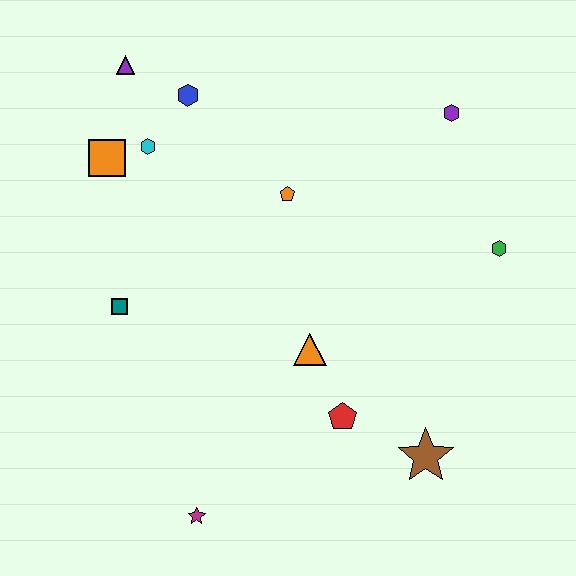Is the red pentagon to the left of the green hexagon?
Yes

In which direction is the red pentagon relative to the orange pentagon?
The red pentagon is below the orange pentagon.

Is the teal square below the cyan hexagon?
Yes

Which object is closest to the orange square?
The cyan hexagon is closest to the orange square.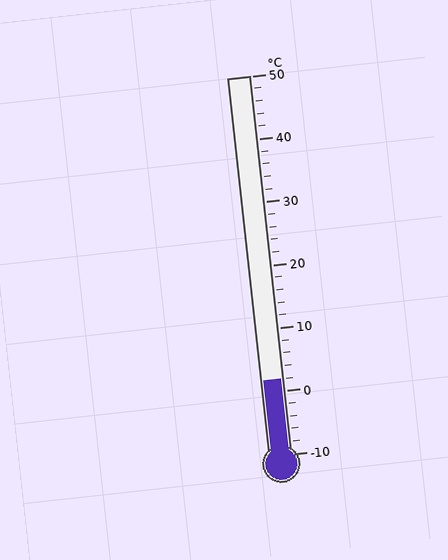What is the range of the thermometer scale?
The thermometer scale ranges from -10°C to 50°C.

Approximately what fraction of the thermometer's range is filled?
The thermometer is filled to approximately 20% of its range.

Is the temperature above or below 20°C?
The temperature is below 20°C.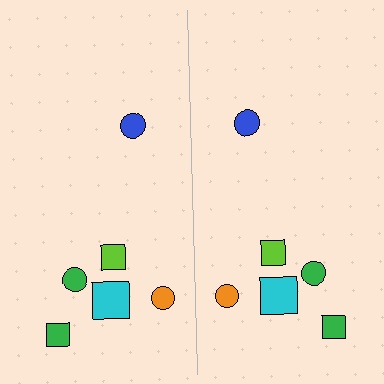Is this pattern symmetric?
Yes, this pattern has bilateral (reflection) symmetry.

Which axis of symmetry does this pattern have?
The pattern has a vertical axis of symmetry running through the center of the image.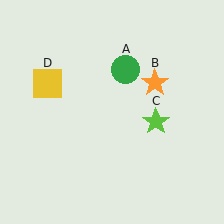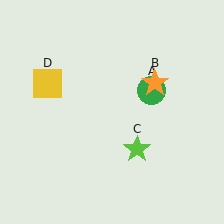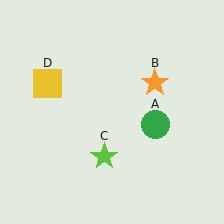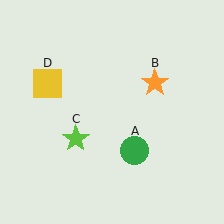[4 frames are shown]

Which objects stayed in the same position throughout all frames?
Orange star (object B) and yellow square (object D) remained stationary.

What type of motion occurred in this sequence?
The green circle (object A), lime star (object C) rotated clockwise around the center of the scene.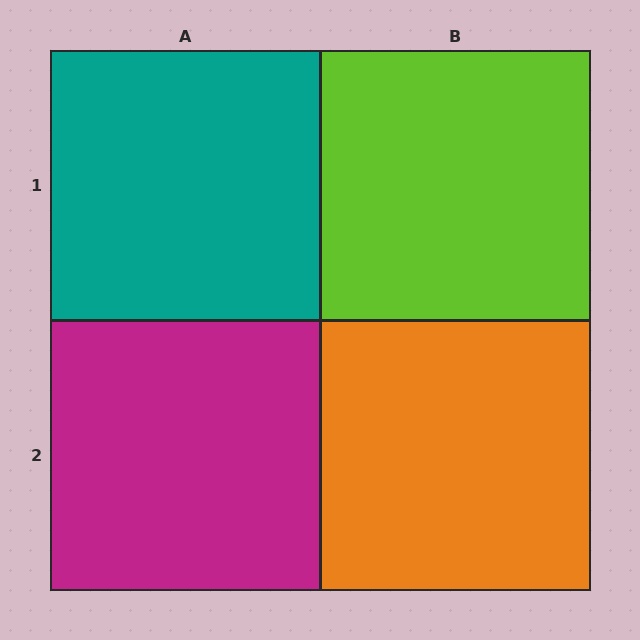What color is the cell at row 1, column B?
Lime.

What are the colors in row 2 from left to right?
Magenta, orange.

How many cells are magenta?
1 cell is magenta.